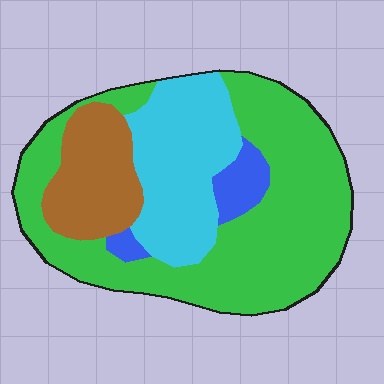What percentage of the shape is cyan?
Cyan covers around 25% of the shape.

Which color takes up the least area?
Blue, at roughly 5%.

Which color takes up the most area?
Green, at roughly 55%.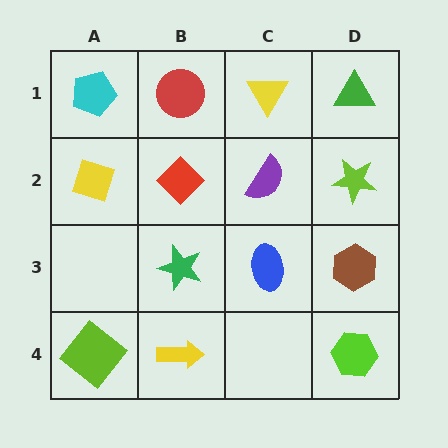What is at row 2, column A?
A yellow diamond.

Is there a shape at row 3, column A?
No, that cell is empty.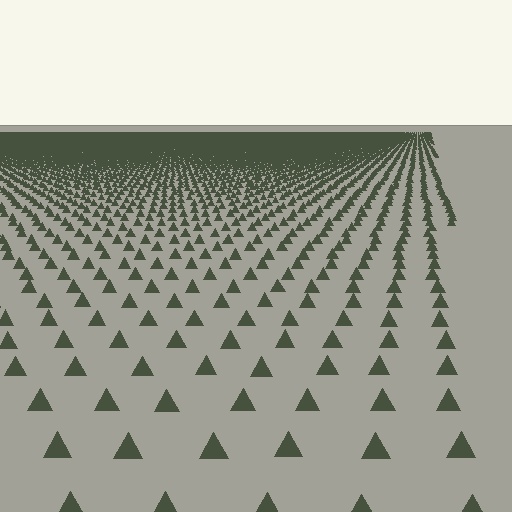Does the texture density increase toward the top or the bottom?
Density increases toward the top.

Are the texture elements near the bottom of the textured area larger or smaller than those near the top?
Larger. Near the bottom, elements are closer to the viewer and appear at a bigger on-screen size.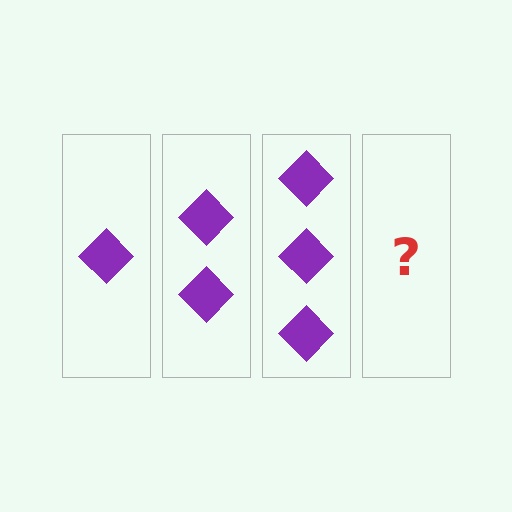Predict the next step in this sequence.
The next step is 4 diamonds.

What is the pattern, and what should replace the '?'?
The pattern is that each step adds one more diamond. The '?' should be 4 diamonds.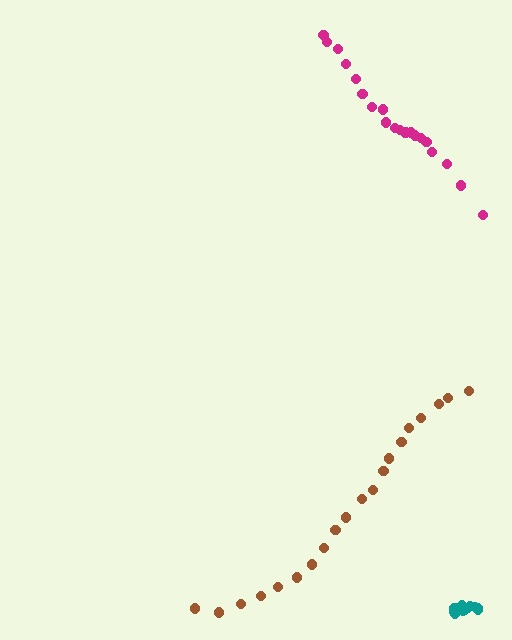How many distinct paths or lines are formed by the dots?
There are 3 distinct paths.